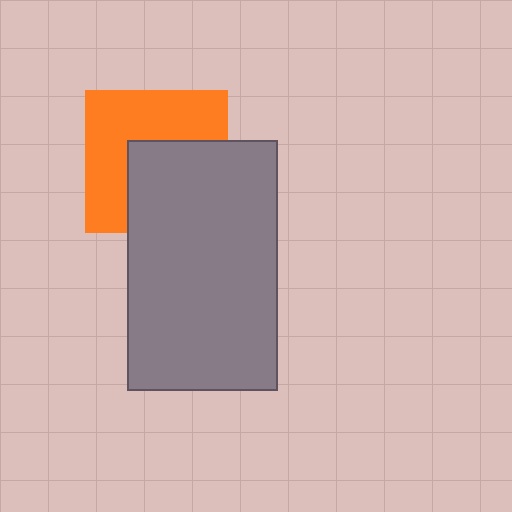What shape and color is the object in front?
The object in front is a gray rectangle.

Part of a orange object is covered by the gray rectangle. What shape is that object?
It is a square.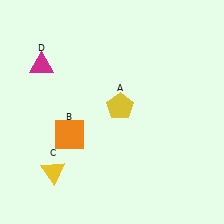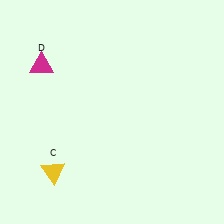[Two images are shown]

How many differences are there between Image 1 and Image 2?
There are 2 differences between the two images.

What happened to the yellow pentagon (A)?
The yellow pentagon (A) was removed in Image 2. It was in the top-right area of Image 1.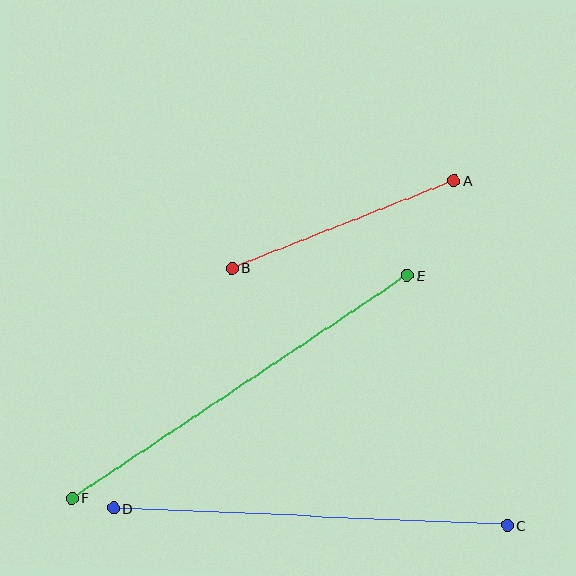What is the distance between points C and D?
The distance is approximately 394 pixels.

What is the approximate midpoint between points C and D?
The midpoint is at approximately (310, 517) pixels.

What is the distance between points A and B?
The distance is approximately 238 pixels.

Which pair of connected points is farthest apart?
Points E and F are farthest apart.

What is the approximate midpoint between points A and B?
The midpoint is at approximately (343, 224) pixels.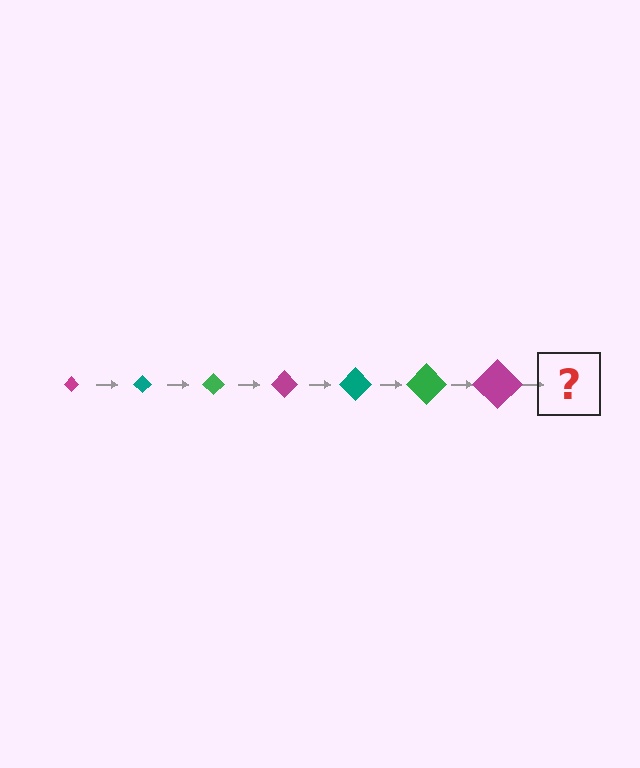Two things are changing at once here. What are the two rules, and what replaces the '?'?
The two rules are that the diamond grows larger each step and the color cycles through magenta, teal, and green. The '?' should be a teal diamond, larger than the previous one.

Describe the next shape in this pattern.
It should be a teal diamond, larger than the previous one.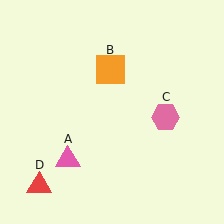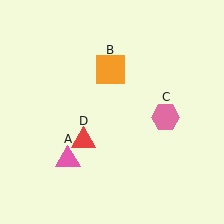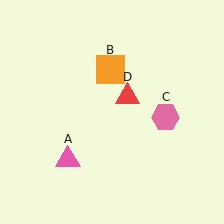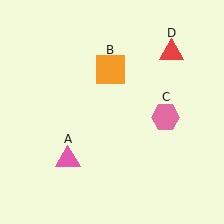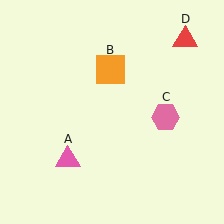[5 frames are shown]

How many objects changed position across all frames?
1 object changed position: red triangle (object D).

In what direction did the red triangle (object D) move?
The red triangle (object D) moved up and to the right.